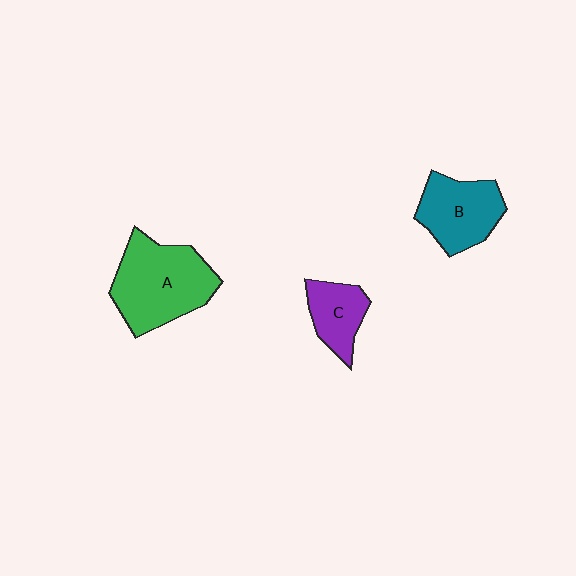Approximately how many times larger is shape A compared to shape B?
Approximately 1.4 times.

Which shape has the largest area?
Shape A (green).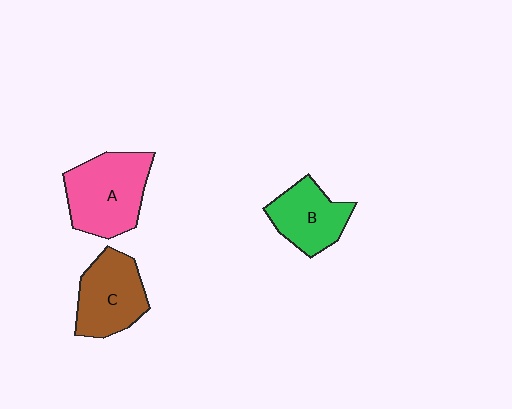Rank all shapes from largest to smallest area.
From largest to smallest: A (pink), C (brown), B (green).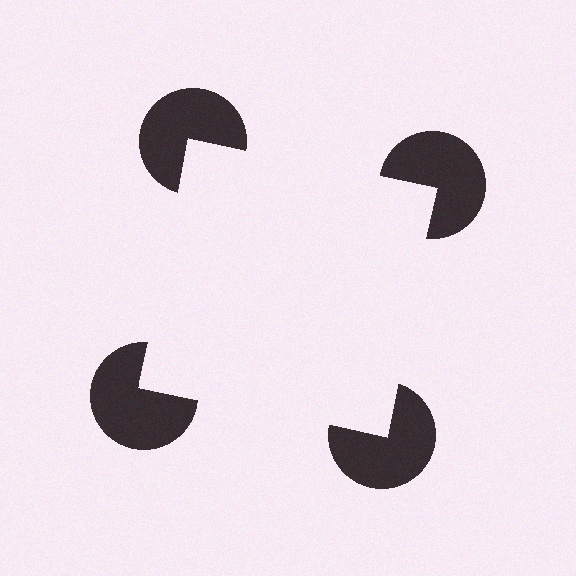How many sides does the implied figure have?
4 sides.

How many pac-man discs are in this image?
There are 4 — one at each vertex of the illusory square.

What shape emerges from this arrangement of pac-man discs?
An illusory square — its edges are inferred from the aligned wedge cuts in the pac-man discs, not physically drawn.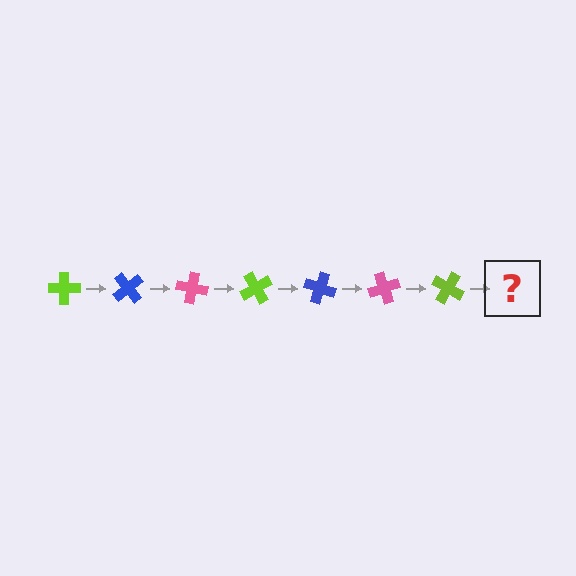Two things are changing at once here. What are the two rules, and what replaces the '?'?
The two rules are that it rotates 50 degrees each step and the color cycles through lime, blue, and pink. The '?' should be a blue cross, rotated 350 degrees from the start.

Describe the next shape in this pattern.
It should be a blue cross, rotated 350 degrees from the start.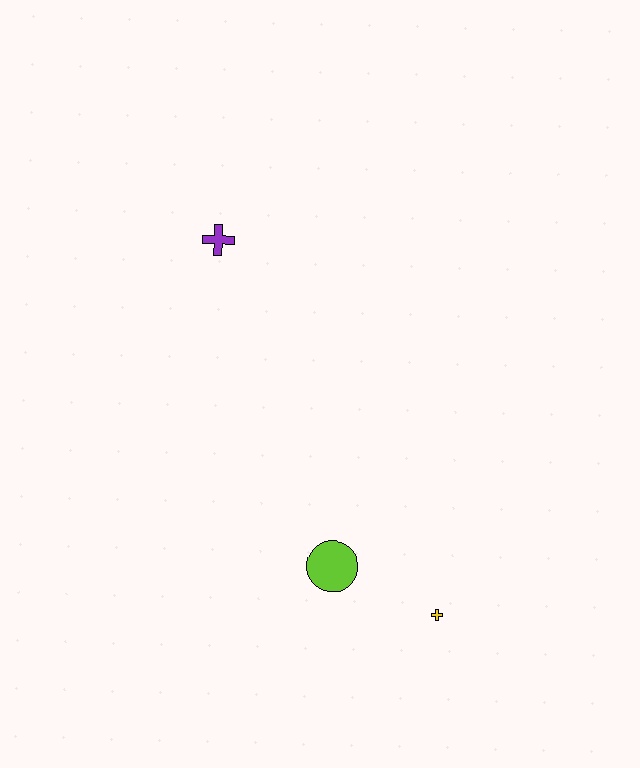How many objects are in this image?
There are 3 objects.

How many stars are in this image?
There are no stars.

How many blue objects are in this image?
There are no blue objects.